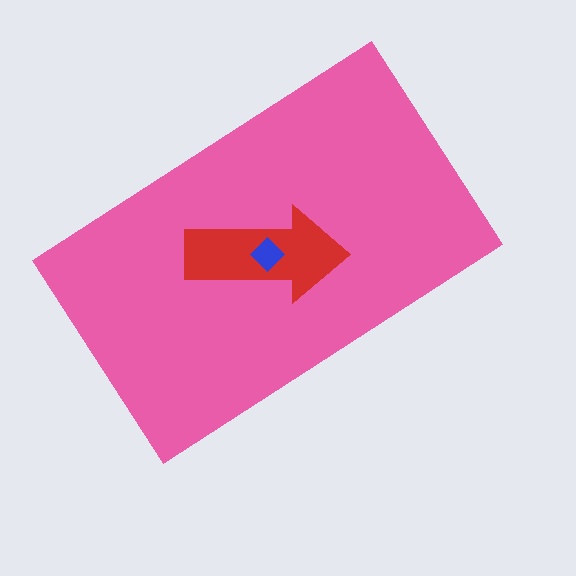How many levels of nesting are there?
3.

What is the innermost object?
The blue diamond.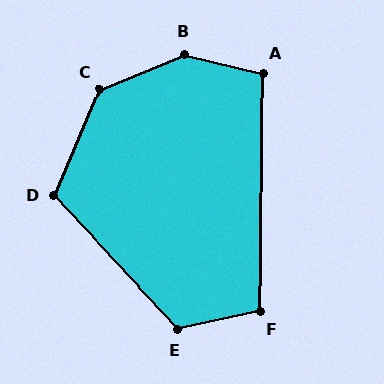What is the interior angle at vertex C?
Approximately 136 degrees (obtuse).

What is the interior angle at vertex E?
Approximately 121 degrees (obtuse).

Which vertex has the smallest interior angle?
F, at approximately 103 degrees.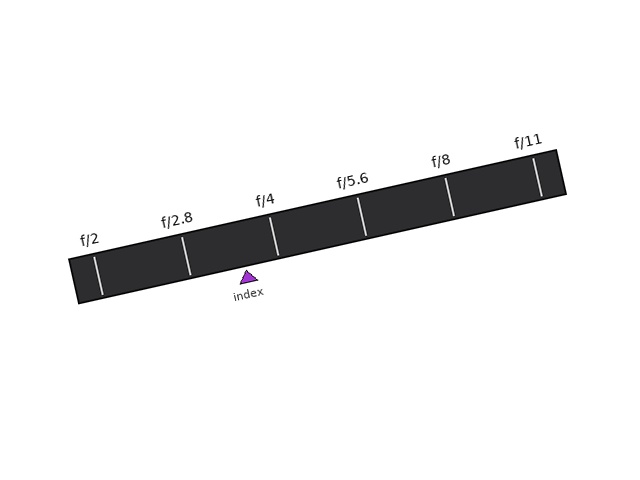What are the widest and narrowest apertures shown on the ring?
The widest aperture shown is f/2 and the narrowest is f/11.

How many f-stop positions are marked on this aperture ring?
There are 6 f-stop positions marked.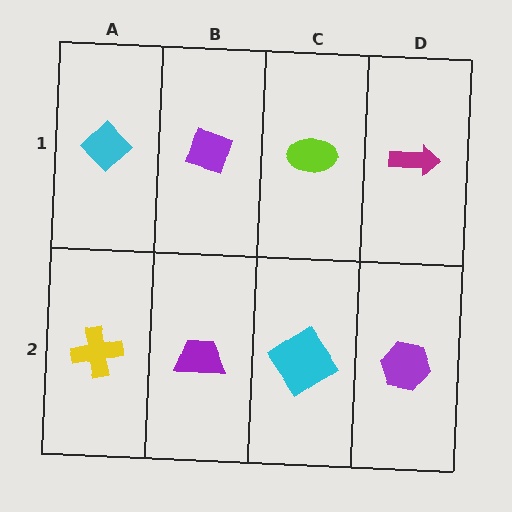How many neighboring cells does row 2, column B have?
3.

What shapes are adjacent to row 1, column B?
A purple trapezoid (row 2, column B), a cyan diamond (row 1, column A), a lime ellipse (row 1, column C).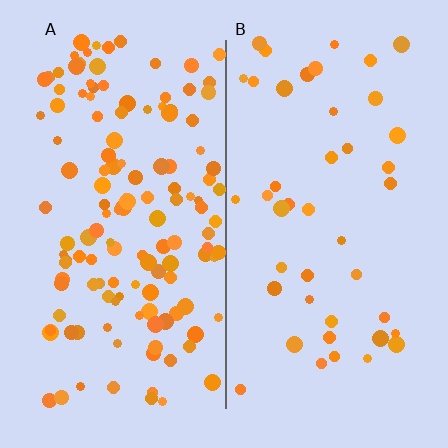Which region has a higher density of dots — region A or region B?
A (the left).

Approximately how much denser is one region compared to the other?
Approximately 3.1× — region A over region B.